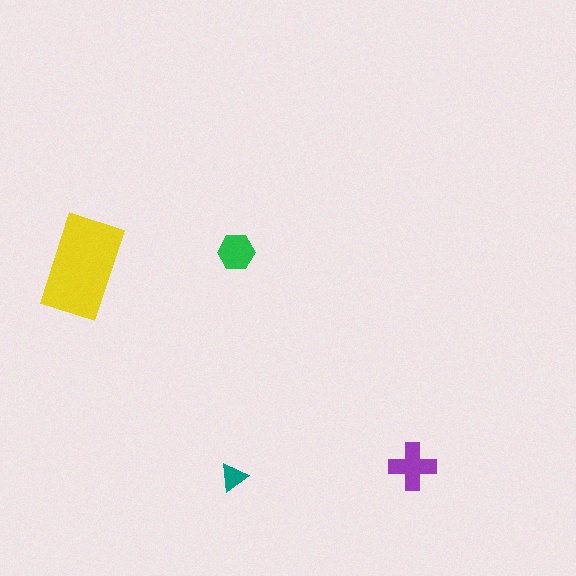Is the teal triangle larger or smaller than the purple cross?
Smaller.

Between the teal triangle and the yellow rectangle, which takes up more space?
The yellow rectangle.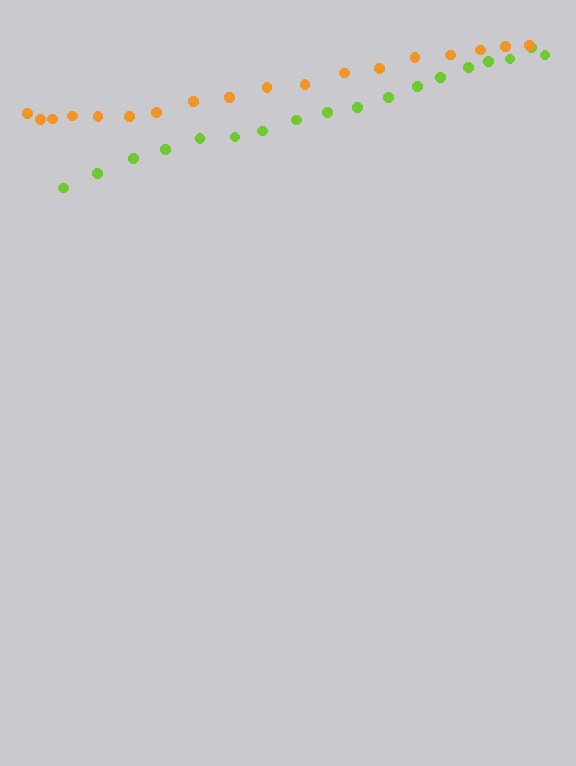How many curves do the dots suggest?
There are 2 distinct paths.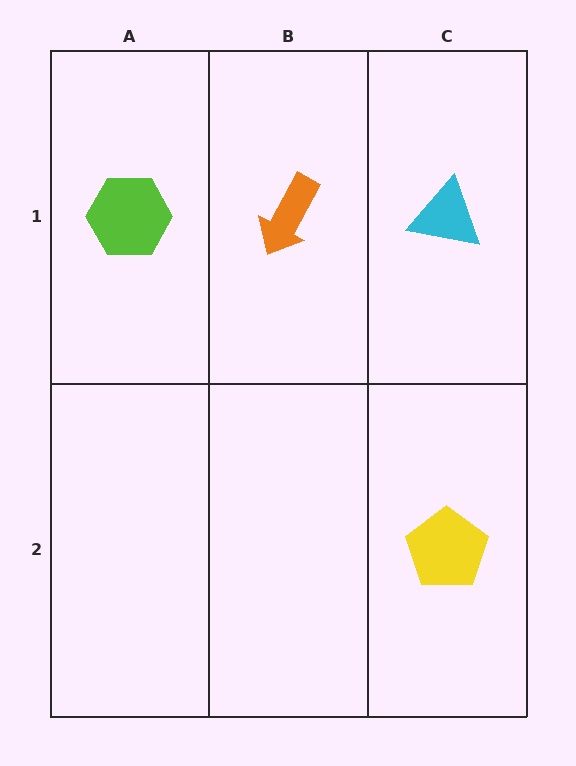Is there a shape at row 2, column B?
No, that cell is empty.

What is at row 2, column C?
A yellow pentagon.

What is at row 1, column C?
A cyan triangle.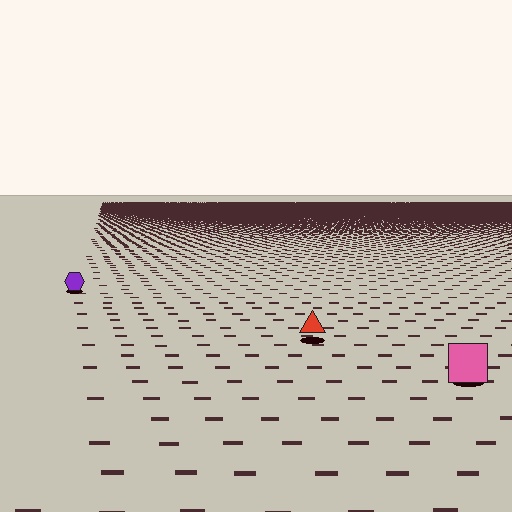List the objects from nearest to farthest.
From nearest to farthest: the pink square, the red triangle, the purple hexagon.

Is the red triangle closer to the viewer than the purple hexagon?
Yes. The red triangle is closer — you can tell from the texture gradient: the ground texture is coarser near it.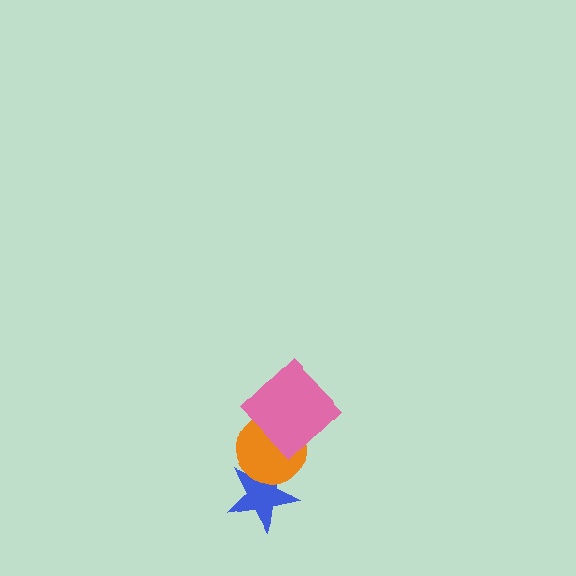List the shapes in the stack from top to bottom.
From top to bottom: the pink diamond, the orange circle, the blue star.